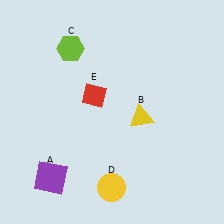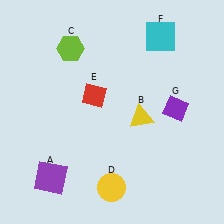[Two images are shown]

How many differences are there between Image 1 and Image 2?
There are 2 differences between the two images.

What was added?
A cyan square (F), a purple diamond (G) were added in Image 2.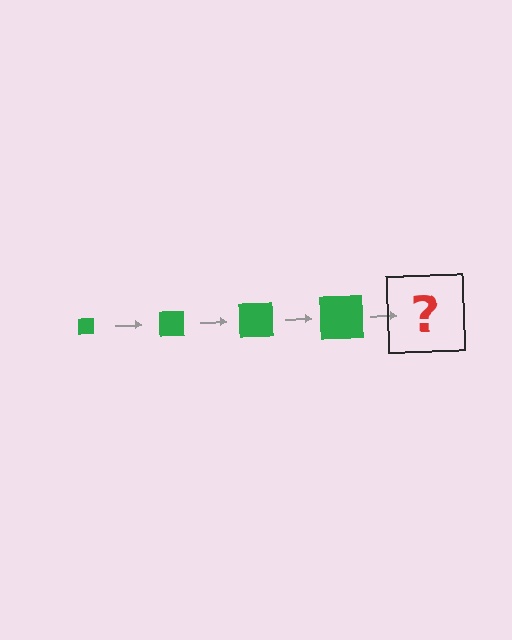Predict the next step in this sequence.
The next step is a green square, larger than the previous one.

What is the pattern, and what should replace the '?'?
The pattern is that the square gets progressively larger each step. The '?' should be a green square, larger than the previous one.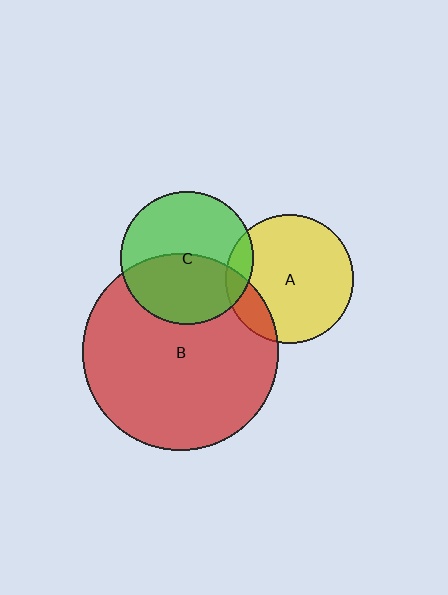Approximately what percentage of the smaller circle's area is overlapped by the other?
Approximately 10%.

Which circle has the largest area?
Circle B (red).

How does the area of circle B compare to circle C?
Approximately 2.2 times.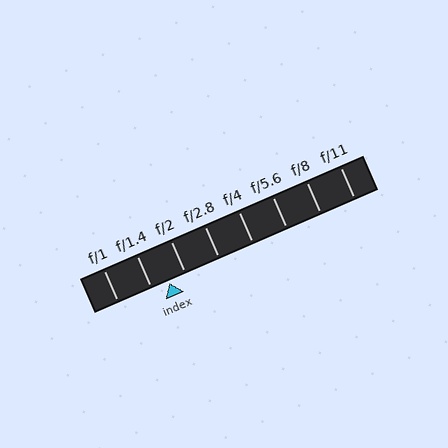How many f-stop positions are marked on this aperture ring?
There are 8 f-stop positions marked.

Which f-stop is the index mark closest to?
The index mark is closest to f/2.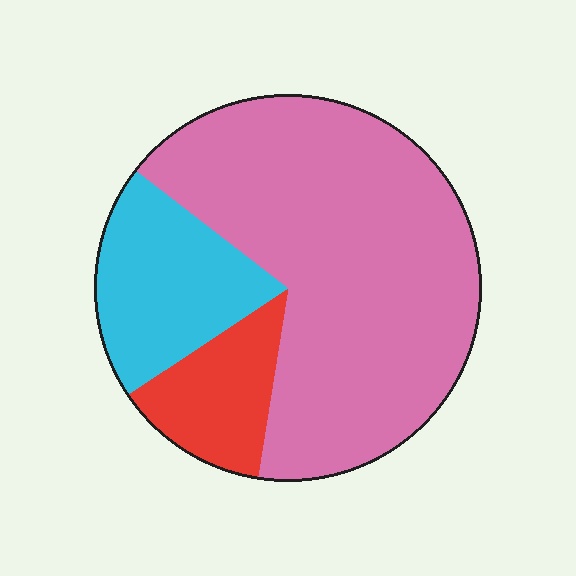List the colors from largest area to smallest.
From largest to smallest: pink, cyan, red.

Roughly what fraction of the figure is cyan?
Cyan takes up less than a quarter of the figure.